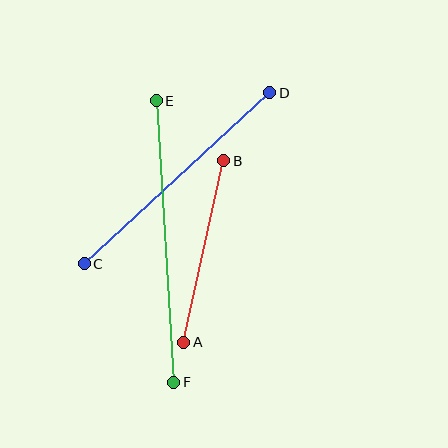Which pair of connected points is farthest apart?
Points E and F are farthest apart.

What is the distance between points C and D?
The distance is approximately 252 pixels.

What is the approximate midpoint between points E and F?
The midpoint is at approximately (165, 241) pixels.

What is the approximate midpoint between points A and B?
The midpoint is at approximately (204, 252) pixels.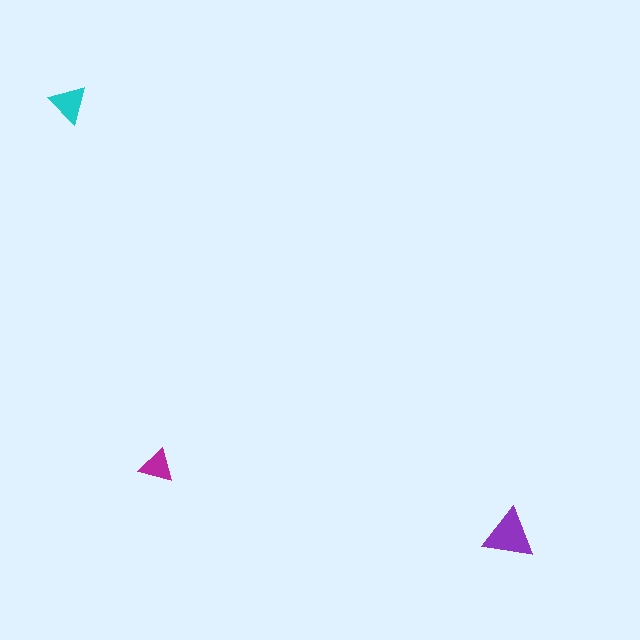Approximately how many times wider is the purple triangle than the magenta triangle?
About 1.5 times wider.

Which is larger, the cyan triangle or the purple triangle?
The purple one.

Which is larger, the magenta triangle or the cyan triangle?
The cyan one.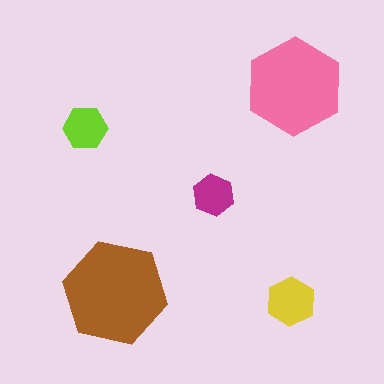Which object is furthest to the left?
The lime hexagon is leftmost.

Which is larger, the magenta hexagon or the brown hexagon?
The brown one.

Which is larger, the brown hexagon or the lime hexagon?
The brown one.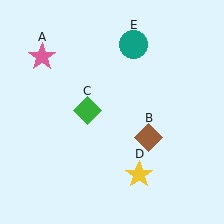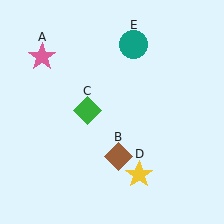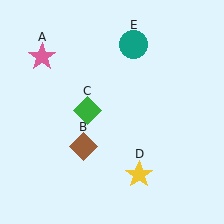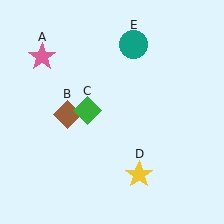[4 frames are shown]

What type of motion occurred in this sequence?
The brown diamond (object B) rotated clockwise around the center of the scene.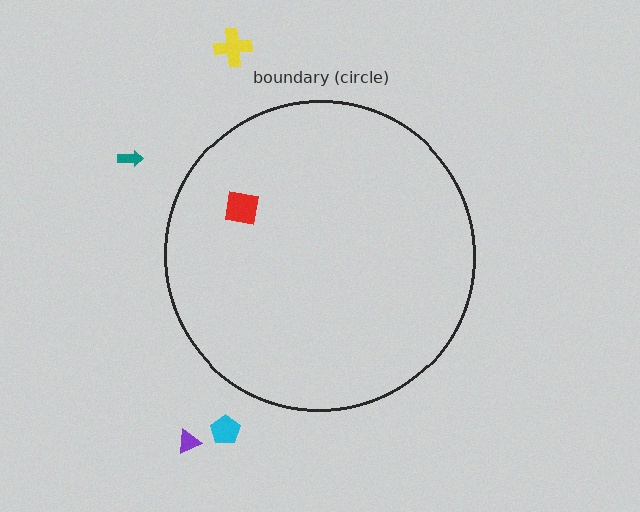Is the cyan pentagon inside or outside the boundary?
Outside.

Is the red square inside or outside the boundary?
Inside.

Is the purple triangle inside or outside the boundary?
Outside.